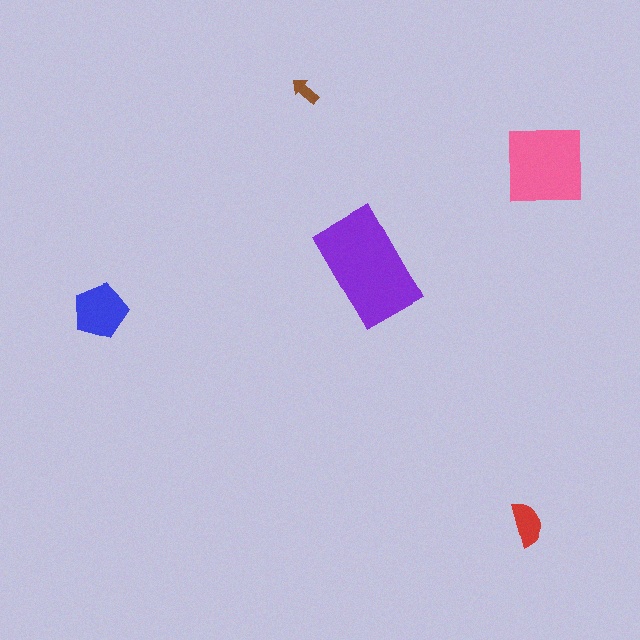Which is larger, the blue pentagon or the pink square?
The pink square.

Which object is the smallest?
The brown arrow.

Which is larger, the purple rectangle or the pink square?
The purple rectangle.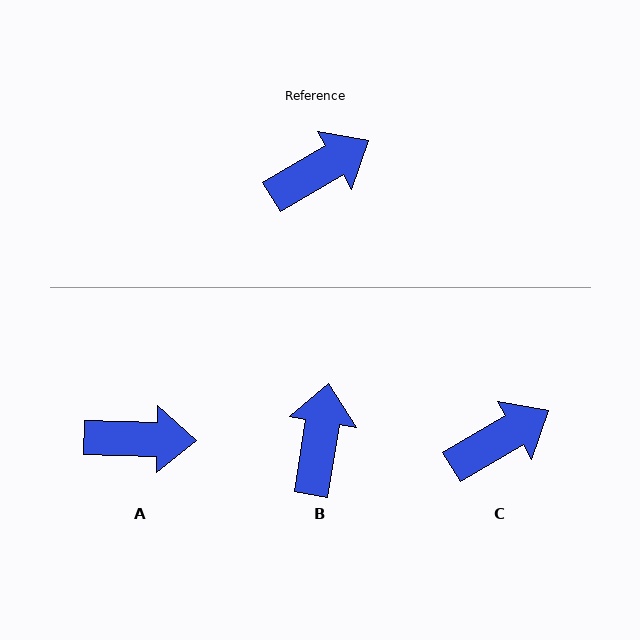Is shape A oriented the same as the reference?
No, it is off by about 32 degrees.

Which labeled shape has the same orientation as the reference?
C.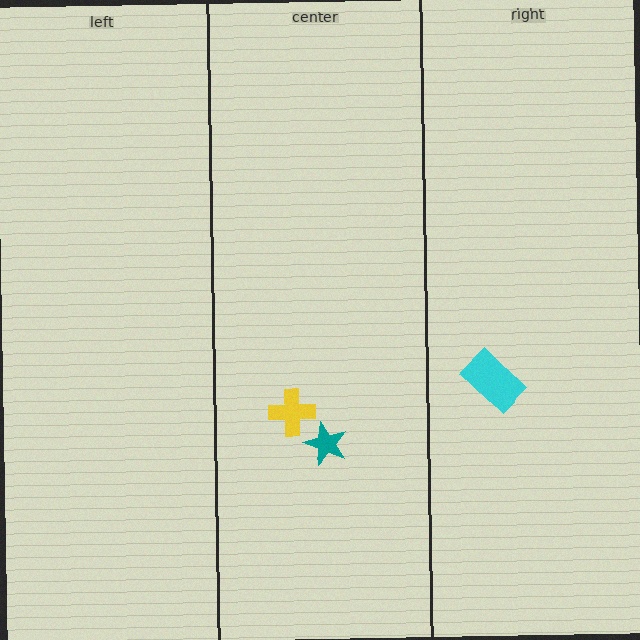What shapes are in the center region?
The teal star, the yellow cross.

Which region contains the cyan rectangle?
The right region.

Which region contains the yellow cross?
The center region.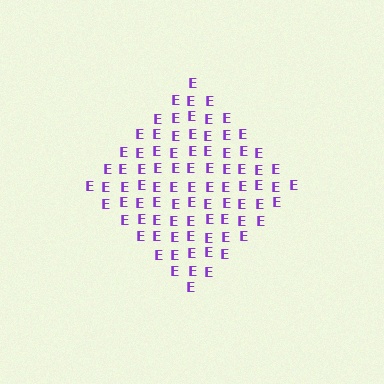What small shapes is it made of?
It is made of small letter E's.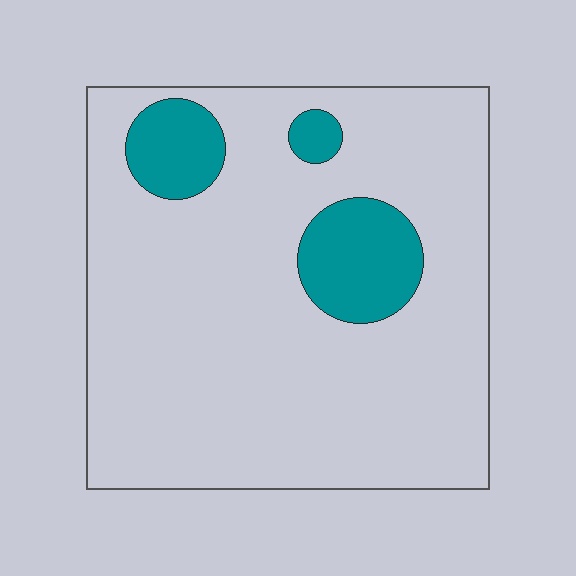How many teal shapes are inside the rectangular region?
3.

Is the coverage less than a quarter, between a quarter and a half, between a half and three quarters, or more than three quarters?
Less than a quarter.